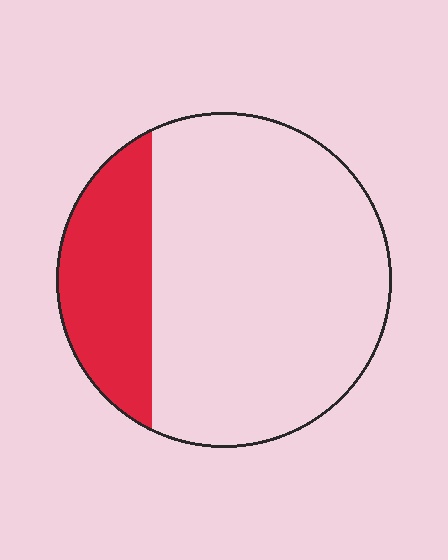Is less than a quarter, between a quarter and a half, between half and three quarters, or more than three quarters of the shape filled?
Less than a quarter.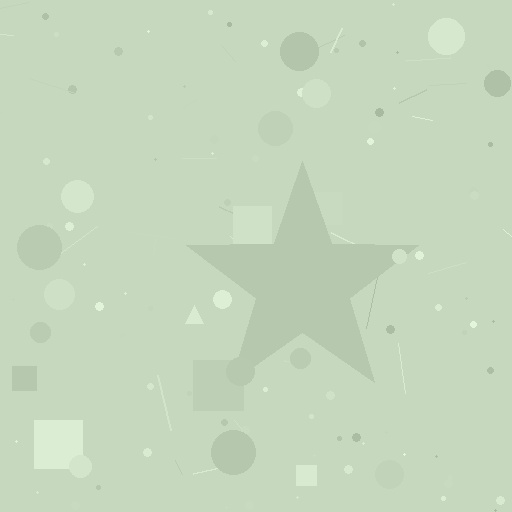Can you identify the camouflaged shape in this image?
The camouflaged shape is a star.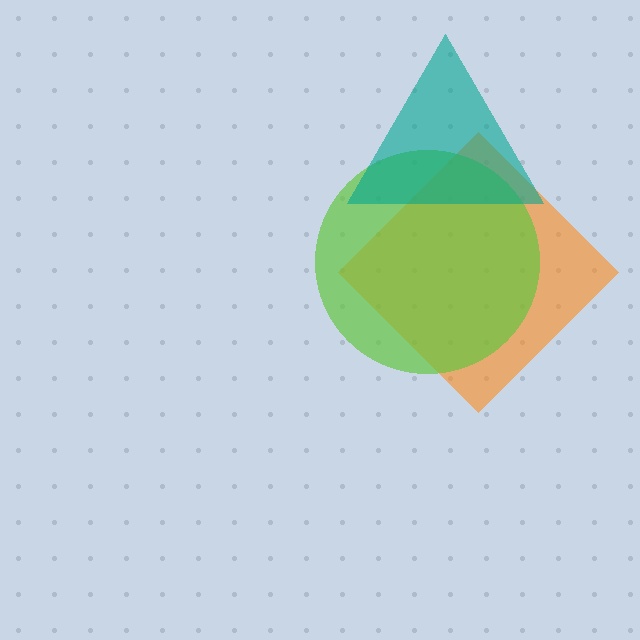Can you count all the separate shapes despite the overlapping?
Yes, there are 3 separate shapes.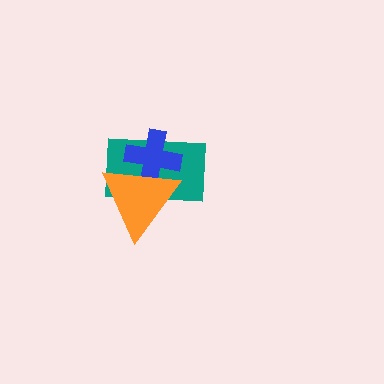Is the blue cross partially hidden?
Yes, it is partially covered by another shape.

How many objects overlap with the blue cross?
2 objects overlap with the blue cross.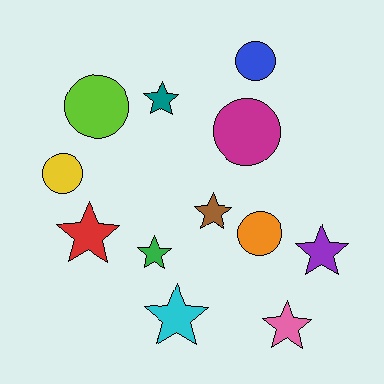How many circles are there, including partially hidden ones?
There are 5 circles.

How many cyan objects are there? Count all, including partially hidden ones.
There is 1 cyan object.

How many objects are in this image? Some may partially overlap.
There are 12 objects.